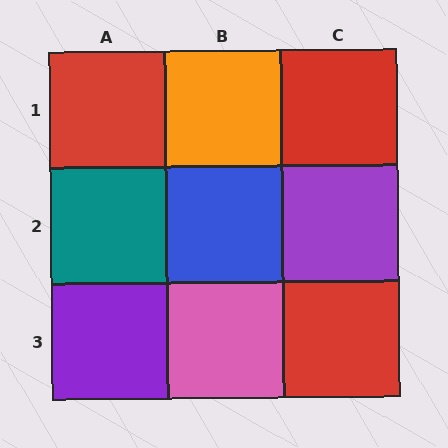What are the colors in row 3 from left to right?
Purple, pink, red.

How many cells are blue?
1 cell is blue.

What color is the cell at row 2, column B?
Blue.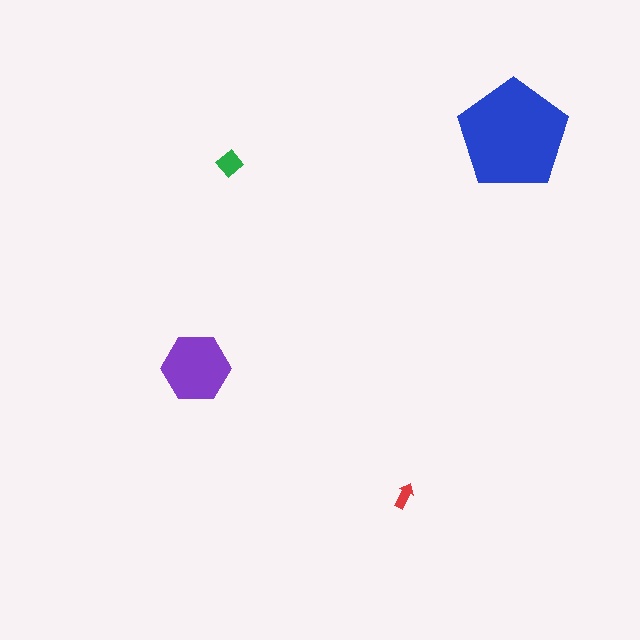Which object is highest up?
The blue pentagon is topmost.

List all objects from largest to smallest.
The blue pentagon, the purple hexagon, the green diamond, the red arrow.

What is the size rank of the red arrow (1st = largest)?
4th.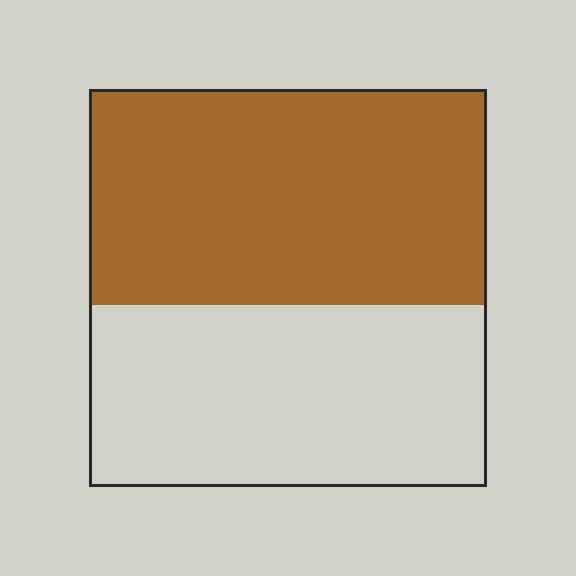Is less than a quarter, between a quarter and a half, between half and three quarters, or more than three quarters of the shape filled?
Between half and three quarters.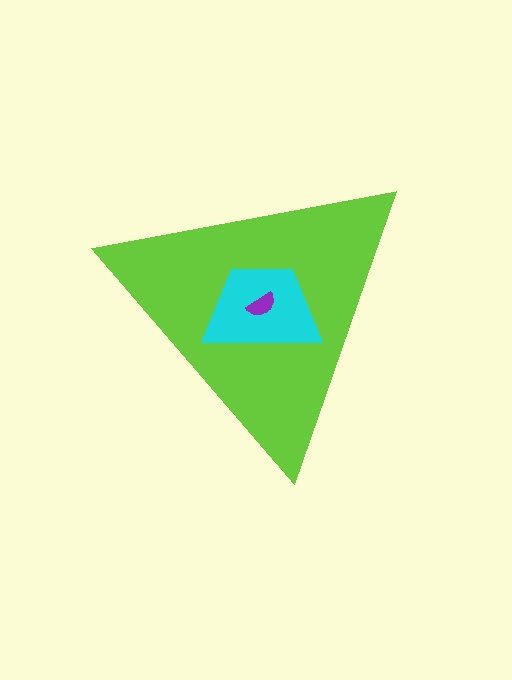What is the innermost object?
The purple semicircle.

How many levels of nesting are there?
3.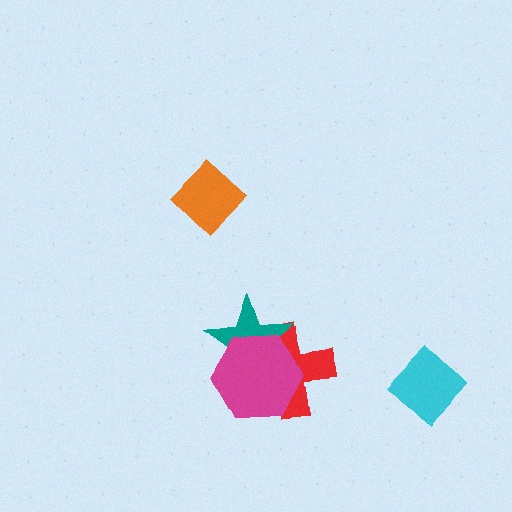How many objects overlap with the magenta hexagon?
2 objects overlap with the magenta hexagon.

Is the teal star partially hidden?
Yes, it is partially covered by another shape.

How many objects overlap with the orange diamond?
0 objects overlap with the orange diamond.